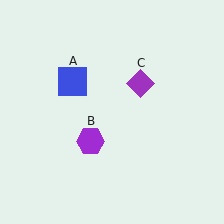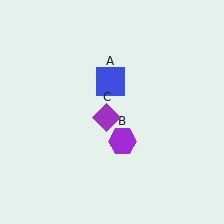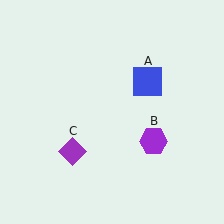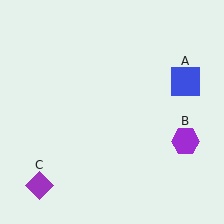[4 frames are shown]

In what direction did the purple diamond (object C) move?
The purple diamond (object C) moved down and to the left.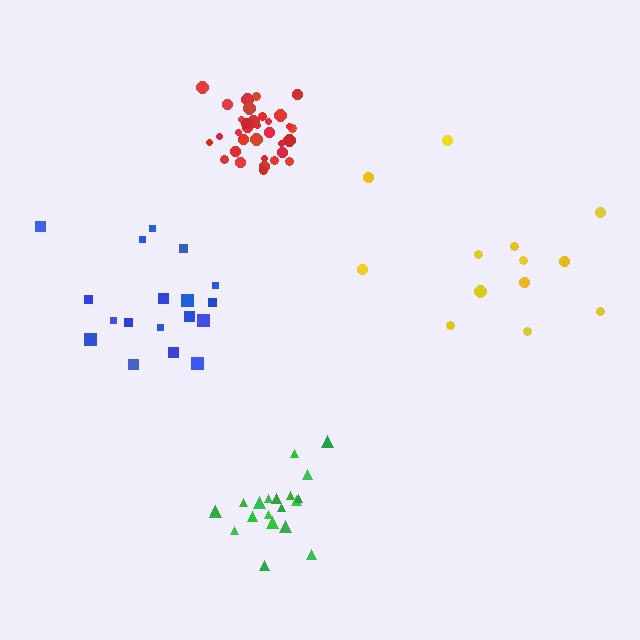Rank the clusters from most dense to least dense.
red, green, blue, yellow.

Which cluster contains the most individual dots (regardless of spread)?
Red (33).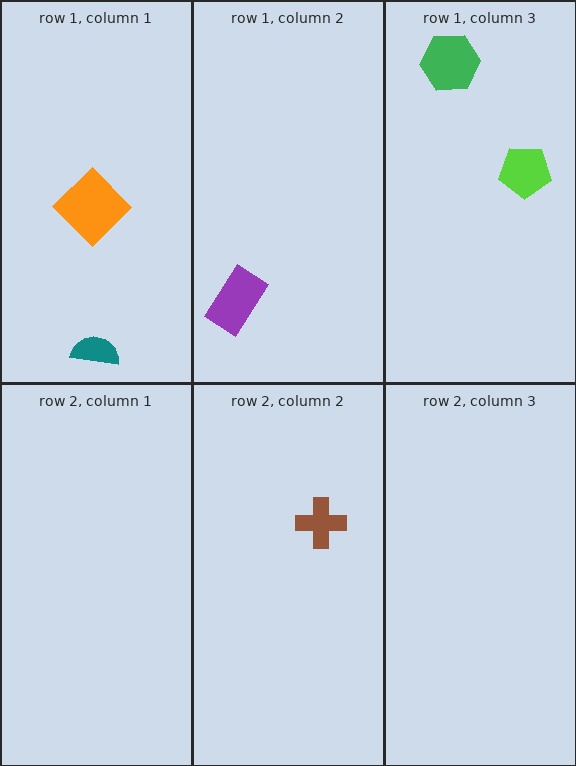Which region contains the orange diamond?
The row 1, column 1 region.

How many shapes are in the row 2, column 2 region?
1.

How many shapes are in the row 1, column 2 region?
1.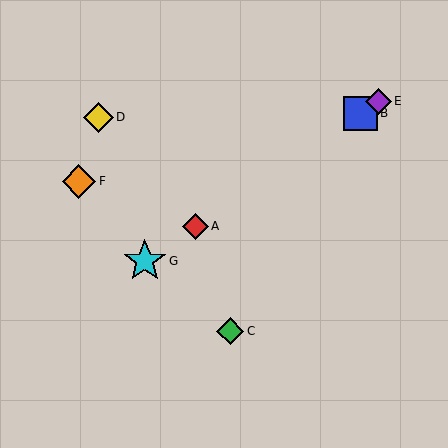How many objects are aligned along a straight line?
4 objects (A, B, E, G) are aligned along a straight line.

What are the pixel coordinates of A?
Object A is at (195, 226).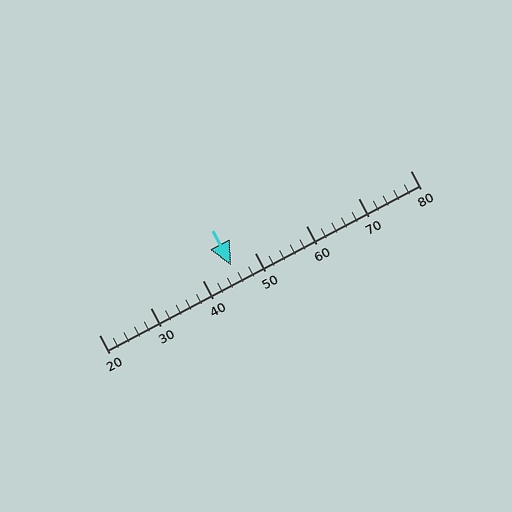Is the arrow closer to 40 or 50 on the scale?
The arrow is closer to 50.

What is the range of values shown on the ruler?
The ruler shows values from 20 to 80.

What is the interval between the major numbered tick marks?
The major tick marks are spaced 10 units apart.